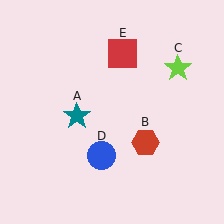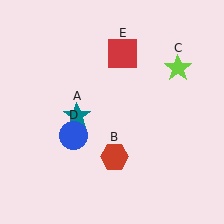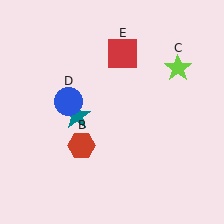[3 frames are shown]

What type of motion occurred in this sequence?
The red hexagon (object B), blue circle (object D) rotated clockwise around the center of the scene.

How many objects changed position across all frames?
2 objects changed position: red hexagon (object B), blue circle (object D).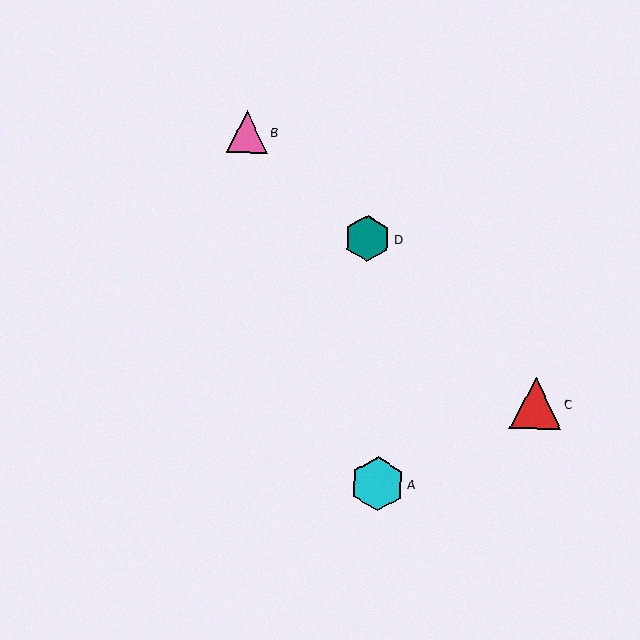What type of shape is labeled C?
Shape C is a red triangle.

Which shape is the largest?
The cyan hexagon (labeled A) is the largest.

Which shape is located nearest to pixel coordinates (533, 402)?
The red triangle (labeled C) at (536, 403) is nearest to that location.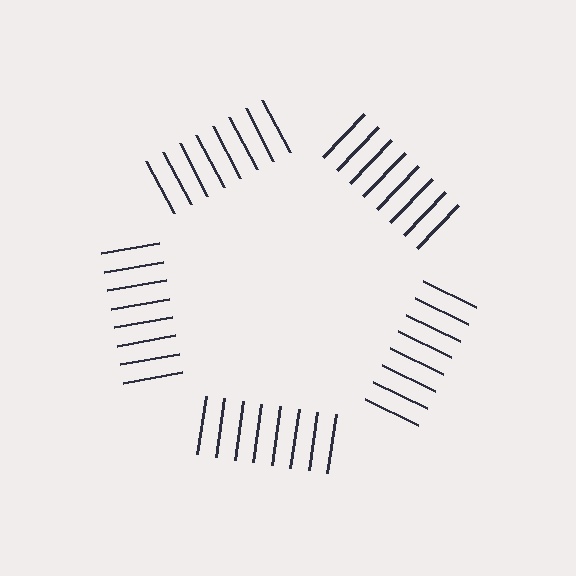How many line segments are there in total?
40 — 8 along each of the 5 edges.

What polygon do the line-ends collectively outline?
An illusory pentagon — the line segments terminate on its edges but no continuous stroke is drawn.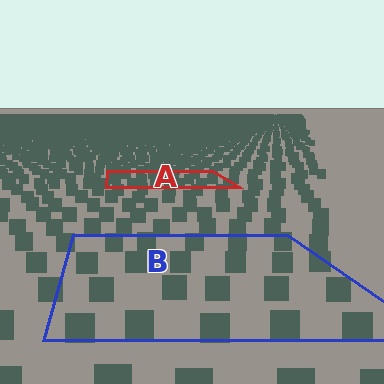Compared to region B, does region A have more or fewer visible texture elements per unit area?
Region A has more texture elements per unit area — they are packed more densely because it is farther away.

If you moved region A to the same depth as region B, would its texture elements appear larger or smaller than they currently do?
They would appear larger. At a closer depth, the same texture elements are projected at a bigger on-screen size.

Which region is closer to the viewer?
Region B is closer. The texture elements there are larger and more spread out.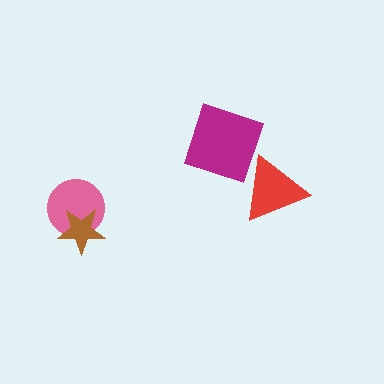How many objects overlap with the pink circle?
1 object overlaps with the pink circle.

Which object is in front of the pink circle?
The brown star is in front of the pink circle.